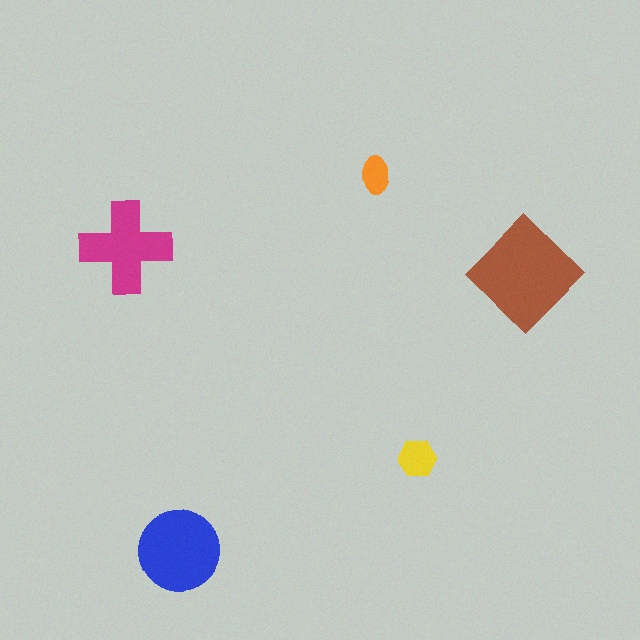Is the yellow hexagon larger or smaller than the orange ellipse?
Larger.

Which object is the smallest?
The orange ellipse.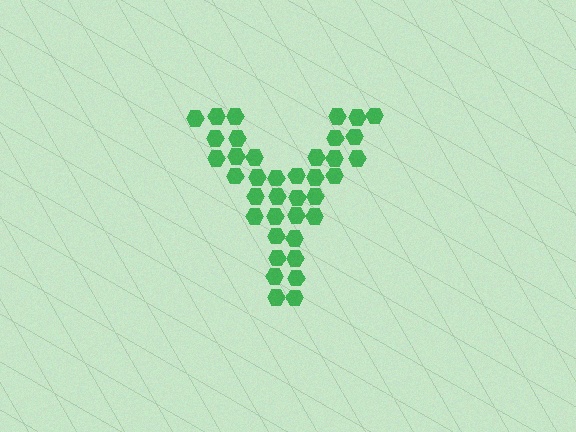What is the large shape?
The large shape is the letter Y.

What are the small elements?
The small elements are hexagons.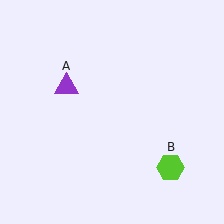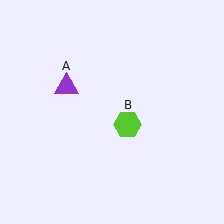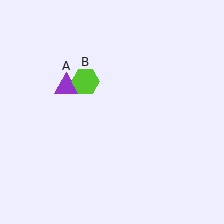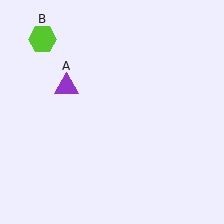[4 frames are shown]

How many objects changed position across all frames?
1 object changed position: lime hexagon (object B).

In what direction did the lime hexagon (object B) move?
The lime hexagon (object B) moved up and to the left.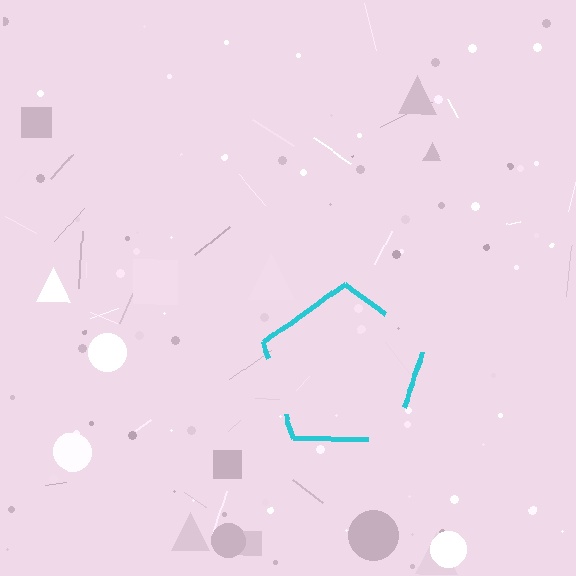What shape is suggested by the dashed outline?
The dashed outline suggests a pentagon.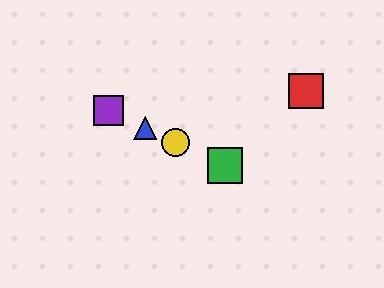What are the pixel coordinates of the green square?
The green square is at (225, 166).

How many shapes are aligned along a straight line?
4 shapes (the blue triangle, the green square, the yellow circle, the purple square) are aligned along a straight line.